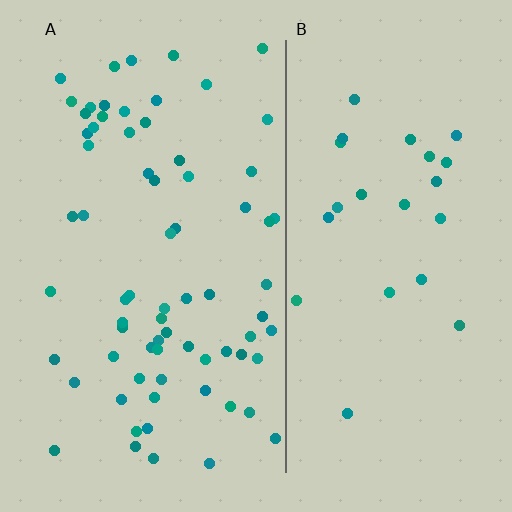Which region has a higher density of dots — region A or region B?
A (the left).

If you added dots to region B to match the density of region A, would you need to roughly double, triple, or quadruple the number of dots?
Approximately triple.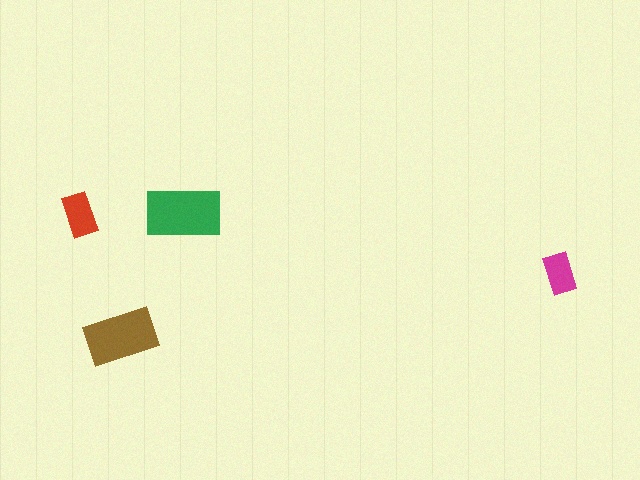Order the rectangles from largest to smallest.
the green one, the brown one, the red one, the magenta one.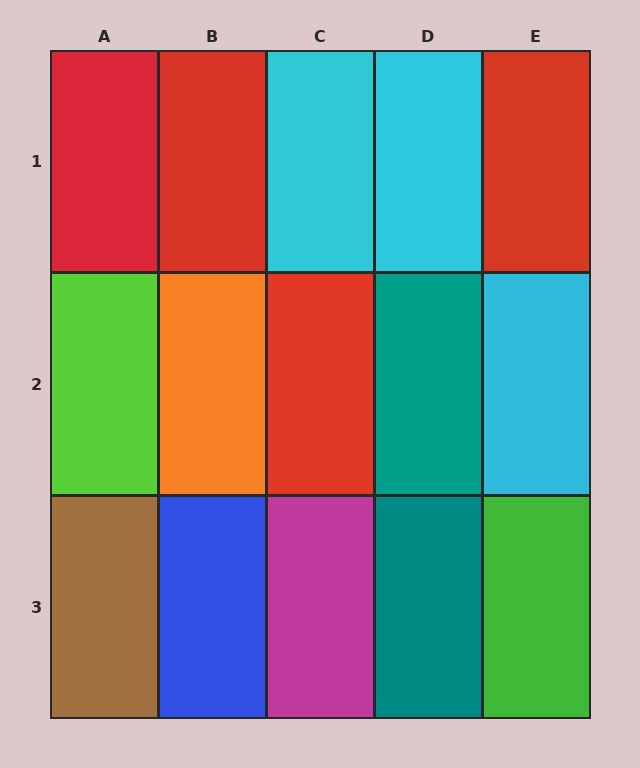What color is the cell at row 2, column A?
Lime.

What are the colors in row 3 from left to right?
Brown, blue, magenta, teal, green.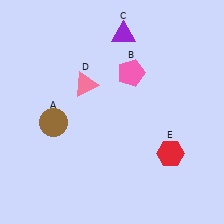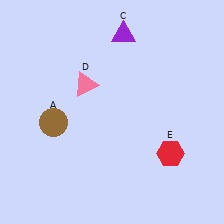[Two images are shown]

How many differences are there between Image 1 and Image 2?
There is 1 difference between the two images.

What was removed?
The pink pentagon (B) was removed in Image 2.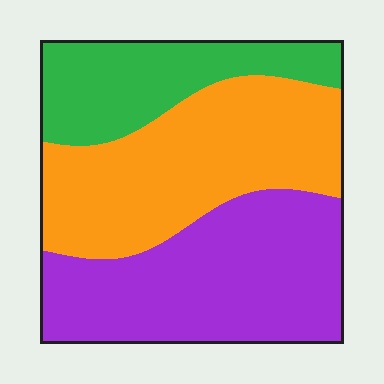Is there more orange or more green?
Orange.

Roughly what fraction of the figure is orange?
Orange takes up between a quarter and a half of the figure.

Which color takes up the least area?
Green, at roughly 20%.